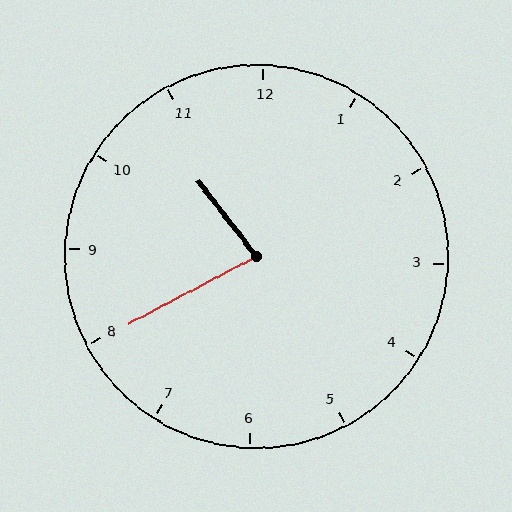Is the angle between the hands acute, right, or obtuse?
It is acute.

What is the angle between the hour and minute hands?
Approximately 80 degrees.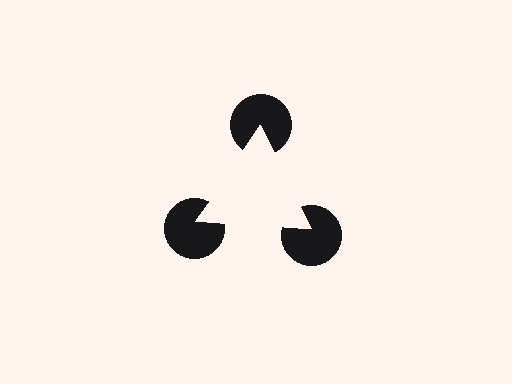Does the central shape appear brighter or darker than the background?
It typically appears slightly brighter than the background, even though no actual brightness change is drawn.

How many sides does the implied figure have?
3 sides.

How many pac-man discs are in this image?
There are 3 — one at each vertex of the illusory triangle.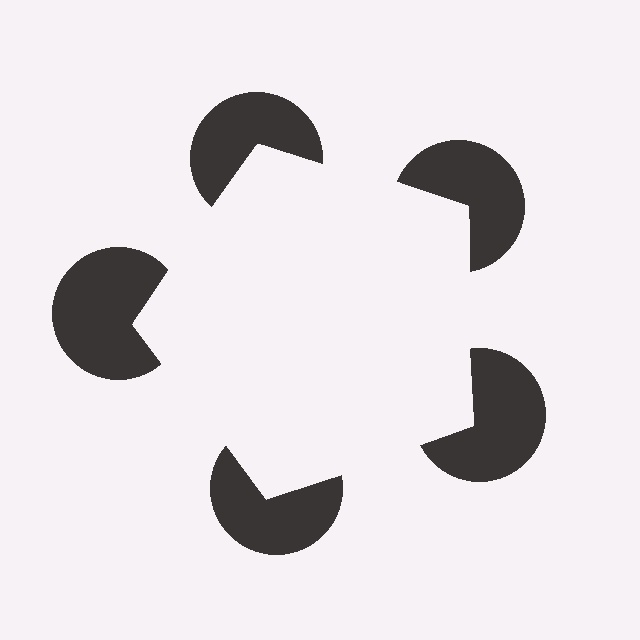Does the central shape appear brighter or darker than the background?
It typically appears slightly brighter than the background, even though no actual brightness change is drawn.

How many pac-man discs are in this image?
There are 5 — one at each vertex of the illusory pentagon.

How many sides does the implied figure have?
5 sides.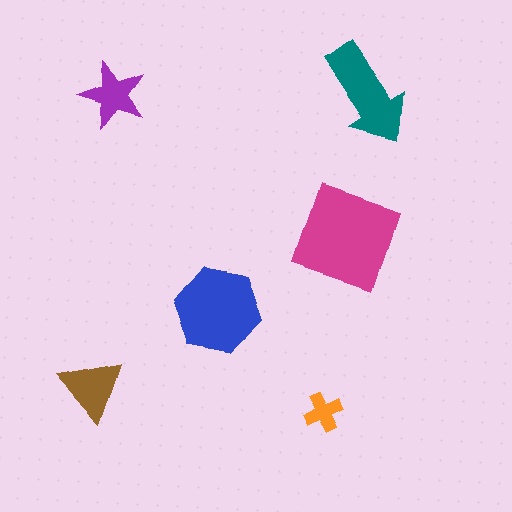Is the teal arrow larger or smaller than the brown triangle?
Larger.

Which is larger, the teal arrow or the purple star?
The teal arrow.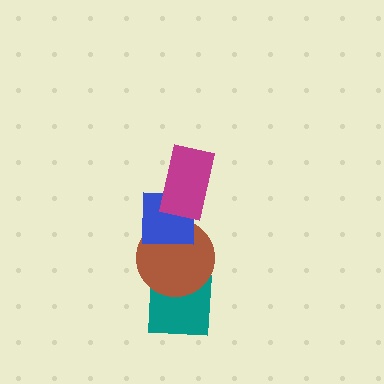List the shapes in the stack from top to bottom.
From top to bottom: the magenta rectangle, the blue square, the brown circle, the teal square.